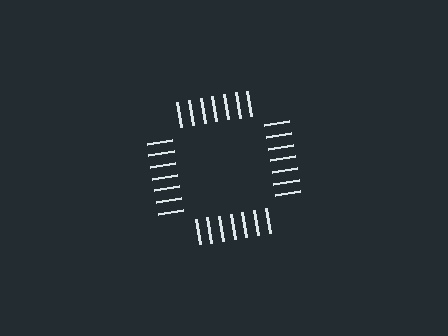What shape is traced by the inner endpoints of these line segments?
An illusory square — the line segments terminate on its edges but no continuous stroke is drawn.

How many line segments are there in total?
28 — 7 along each of the 4 edges.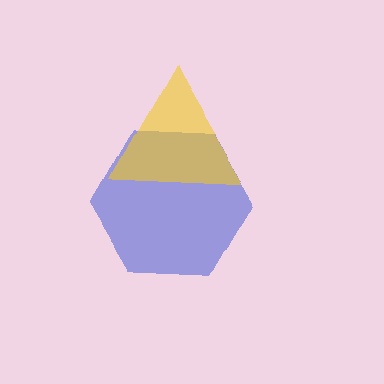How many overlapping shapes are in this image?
There are 2 overlapping shapes in the image.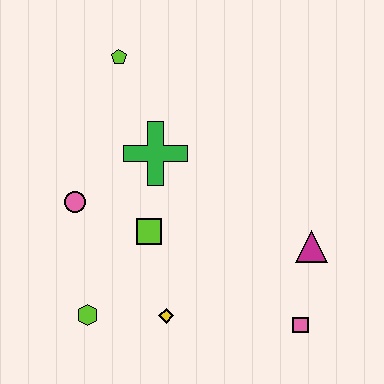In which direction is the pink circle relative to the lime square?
The pink circle is to the left of the lime square.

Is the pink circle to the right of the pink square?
No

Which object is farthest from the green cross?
The pink square is farthest from the green cross.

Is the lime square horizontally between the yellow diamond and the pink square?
No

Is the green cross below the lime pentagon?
Yes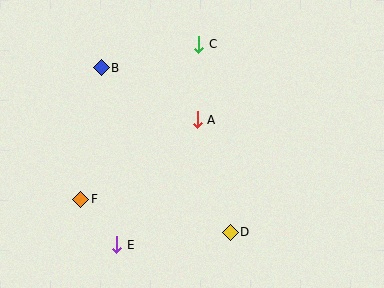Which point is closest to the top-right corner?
Point C is closest to the top-right corner.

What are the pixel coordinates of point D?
Point D is at (230, 232).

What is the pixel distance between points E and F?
The distance between E and F is 58 pixels.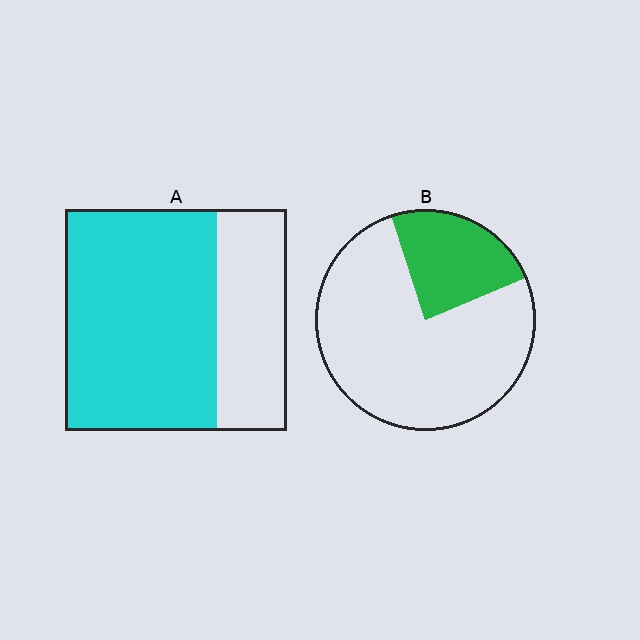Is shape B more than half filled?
No.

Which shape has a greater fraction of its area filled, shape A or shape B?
Shape A.